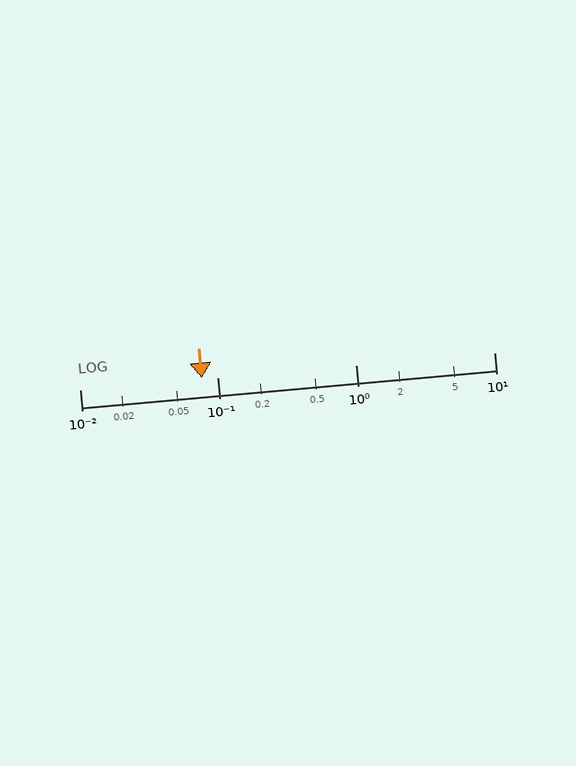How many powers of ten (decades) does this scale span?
The scale spans 3 decades, from 0.01 to 10.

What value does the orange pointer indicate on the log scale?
The pointer indicates approximately 0.076.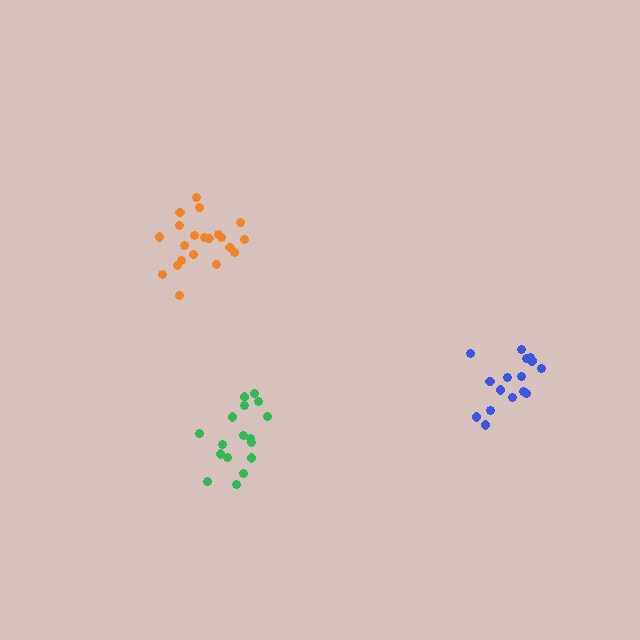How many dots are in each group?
Group 1: 21 dots, Group 2: 16 dots, Group 3: 17 dots (54 total).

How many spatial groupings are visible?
There are 3 spatial groupings.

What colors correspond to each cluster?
The clusters are colored: orange, blue, green.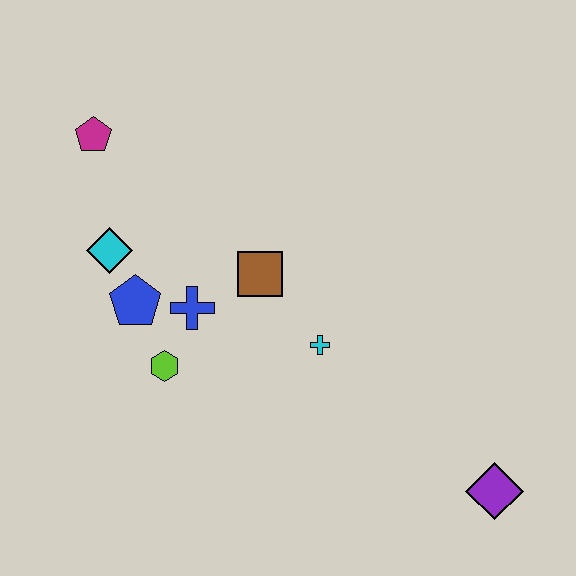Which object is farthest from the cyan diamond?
The purple diamond is farthest from the cyan diamond.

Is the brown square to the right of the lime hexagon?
Yes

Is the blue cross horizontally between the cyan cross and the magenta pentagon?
Yes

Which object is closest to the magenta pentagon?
The cyan diamond is closest to the magenta pentagon.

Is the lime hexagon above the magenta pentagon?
No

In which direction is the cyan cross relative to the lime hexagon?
The cyan cross is to the right of the lime hexagon.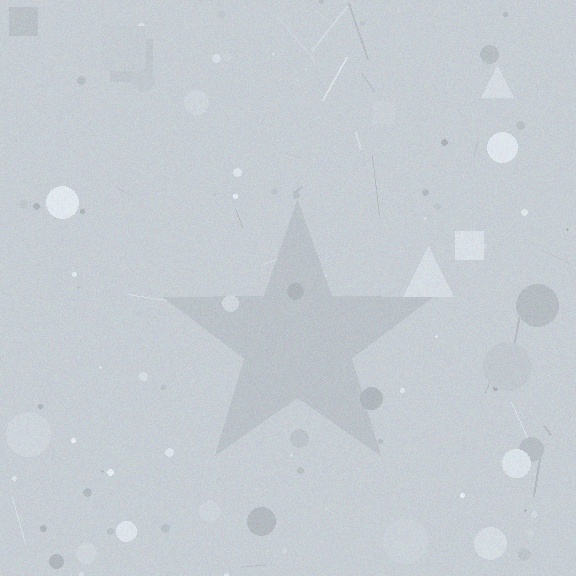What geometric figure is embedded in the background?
A star is embedded in the background.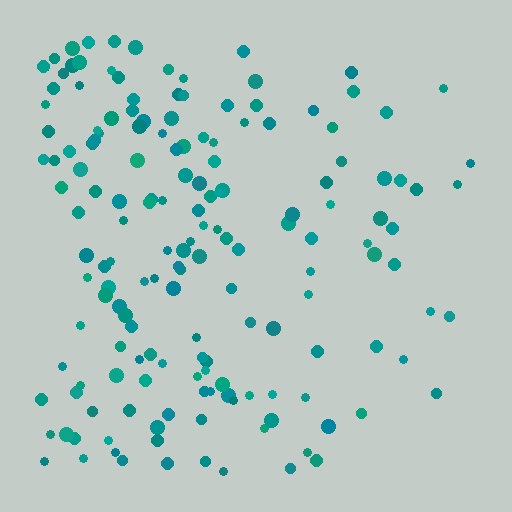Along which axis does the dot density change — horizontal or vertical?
Horizontal.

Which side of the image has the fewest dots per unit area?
The right.